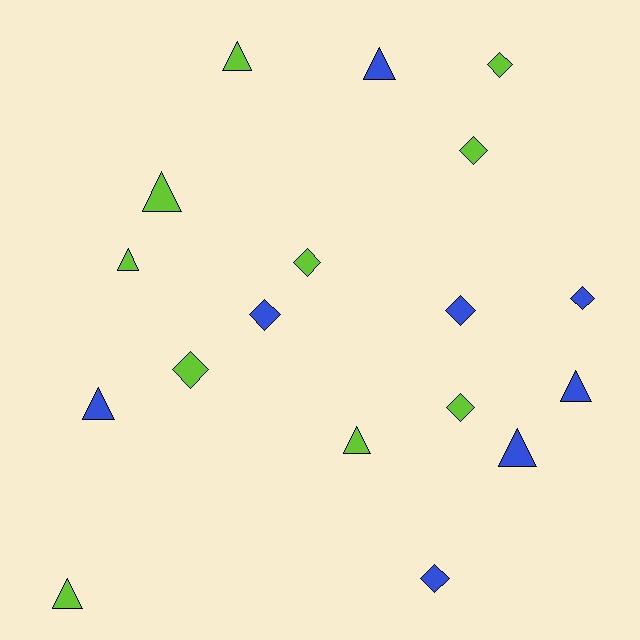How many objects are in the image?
There are 18 objects.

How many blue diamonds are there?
There are 4 blue diamonds.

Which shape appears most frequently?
Triangle, with 9 objects.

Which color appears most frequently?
Lime, with 10 objects.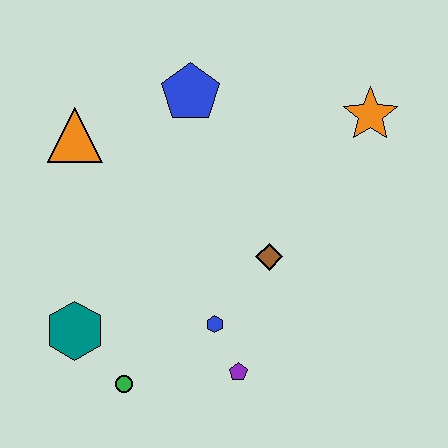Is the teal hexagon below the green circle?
No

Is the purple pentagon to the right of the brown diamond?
No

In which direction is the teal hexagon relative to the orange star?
The teal hexagon is to the left of the orange star.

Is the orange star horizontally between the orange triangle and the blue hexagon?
No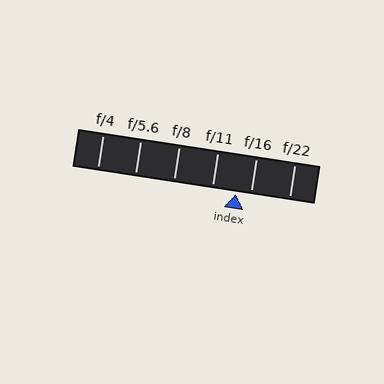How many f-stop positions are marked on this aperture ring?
There are 6 f-stop positions marked.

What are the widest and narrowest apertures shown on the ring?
The widest aperture shown is f/4 and the narrowest is f/22.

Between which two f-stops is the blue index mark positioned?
The index mark is between f/11 and f/16.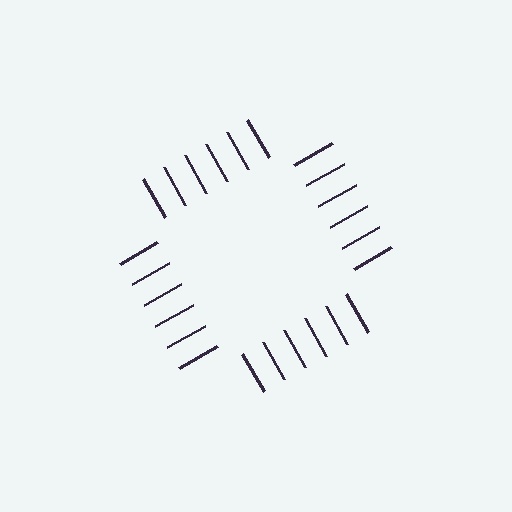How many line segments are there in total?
24 — 6 along each of the 4 edges.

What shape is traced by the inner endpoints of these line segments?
An illusory square — the line segments terminate on its edges but no continuous stroke is drawn.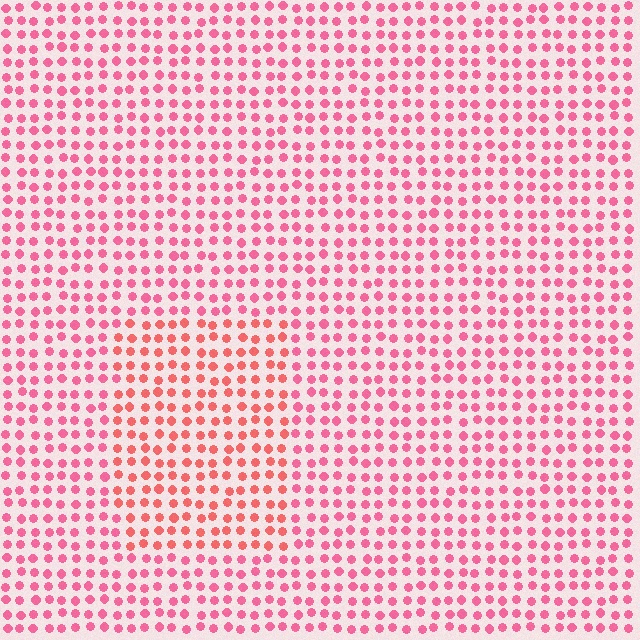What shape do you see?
I see a rectangle.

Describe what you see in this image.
The image is filled with small pink elements in a uniform arrangement. A rectangle-shaped region is visible where the elements are tinted to a slightly different hue, forming a subtle color boundary.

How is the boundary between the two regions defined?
The boundary is defined purely by a slight shift in hue (about 22 degrees). Spacing, size, and orientation are identical on both sides.